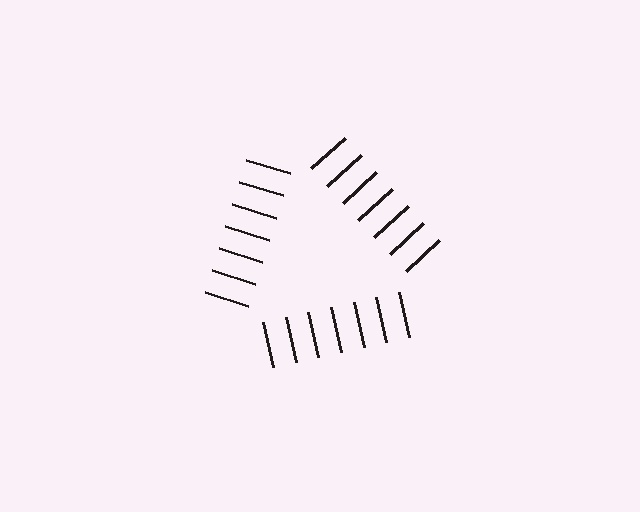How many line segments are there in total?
21 — 7 along each of the 3 edges.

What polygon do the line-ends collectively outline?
An illusory triangle — the line segments terminate on its edges but no continuous stroke is drawn.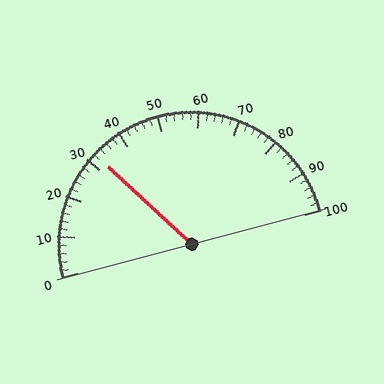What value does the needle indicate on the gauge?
The needle indicates approximately 32.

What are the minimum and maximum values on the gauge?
The gauge ranges from 0 to 100.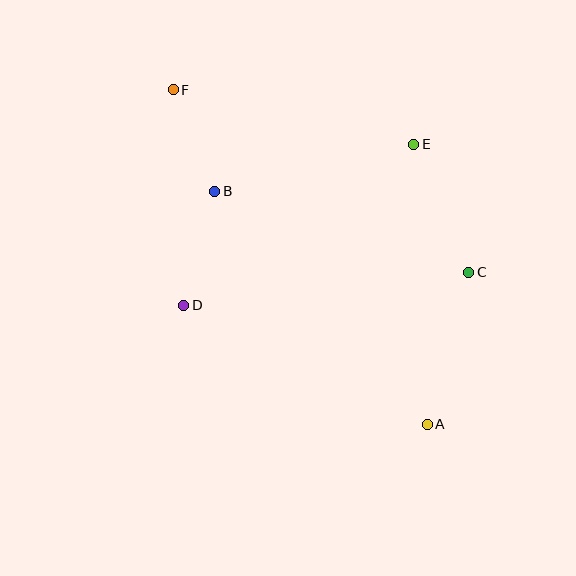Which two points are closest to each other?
Points B and F are closest to each other.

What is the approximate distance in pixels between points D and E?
The distance between D and E is approximately 281 pixels.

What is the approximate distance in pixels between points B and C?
The distance between B and C is approximately 267 pixels.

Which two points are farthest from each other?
Points A and F are farthest from each other.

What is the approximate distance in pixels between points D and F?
The distance between D and F is approximately 216 pixels.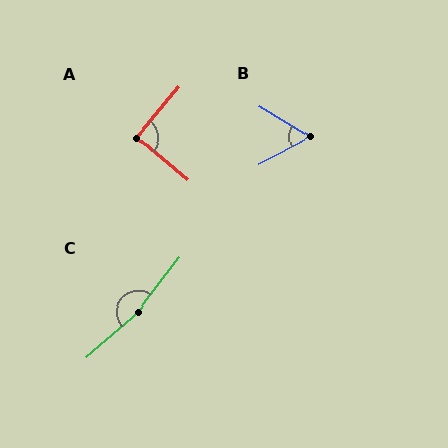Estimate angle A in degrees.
Approximately 90 degrees.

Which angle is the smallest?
B, at approximately 59 degrees.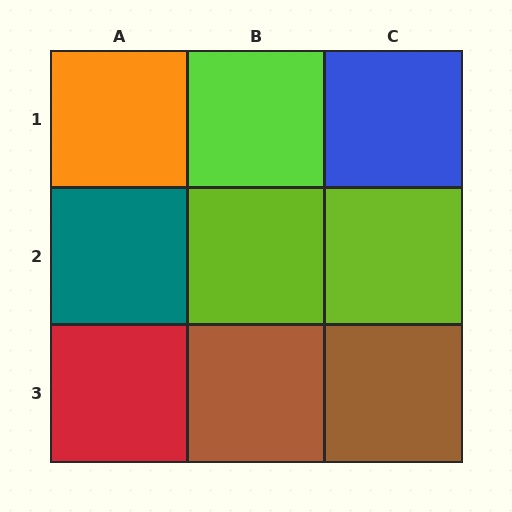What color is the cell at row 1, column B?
Lime.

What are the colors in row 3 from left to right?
Red, brown, brown.